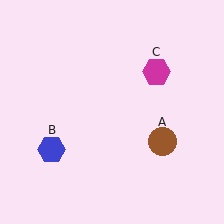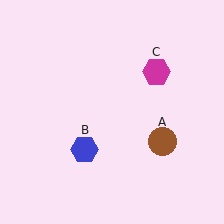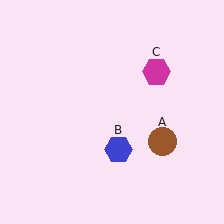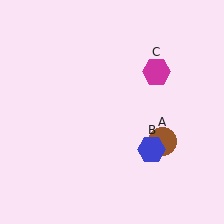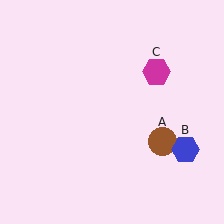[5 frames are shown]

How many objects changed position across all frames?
1 object changed position: blue hexagon (object B).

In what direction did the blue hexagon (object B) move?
The blue hexagon (object B) moved right.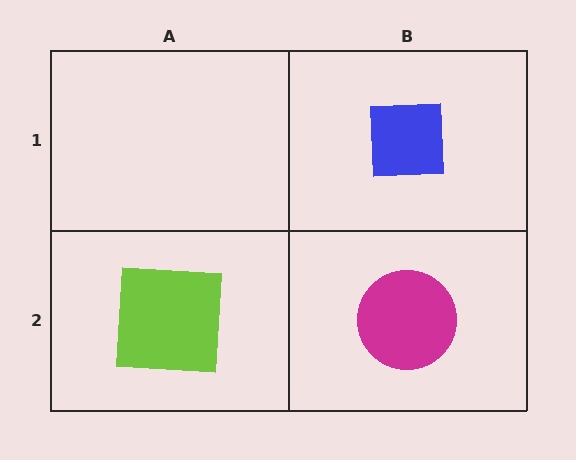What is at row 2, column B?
A magenta circle.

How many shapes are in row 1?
1 shape.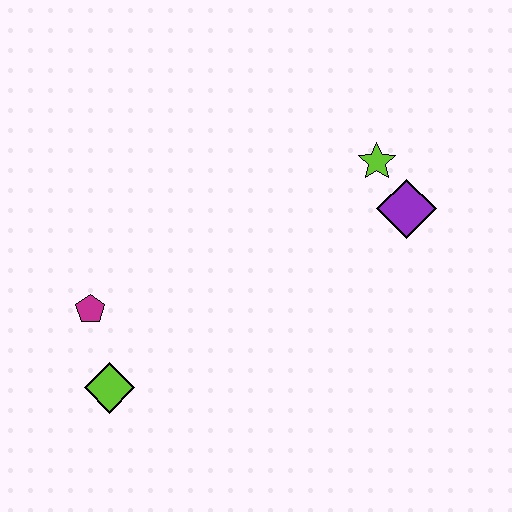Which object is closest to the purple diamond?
The lime star is closest to the purple diamond.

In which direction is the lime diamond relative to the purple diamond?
The lime diamond is to the left of the purple diamond.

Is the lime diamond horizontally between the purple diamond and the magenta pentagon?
Yes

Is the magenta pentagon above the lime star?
No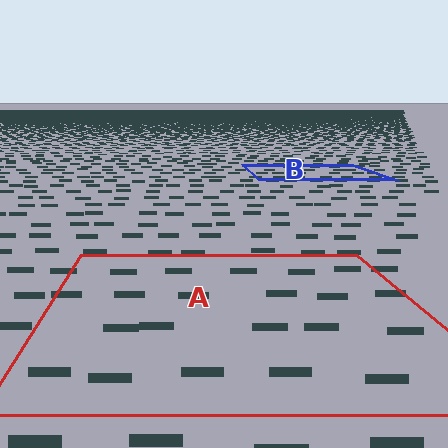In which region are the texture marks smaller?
The texture marks are smaller in region B, because it is farther away.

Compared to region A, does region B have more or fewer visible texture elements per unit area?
Region B has more texture elements per unit area — they are packed more densely because it is farther away.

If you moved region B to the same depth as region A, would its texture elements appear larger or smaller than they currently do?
They would appear larger. At a closer depth, the same texture elements are projected at a bigger on-screen size.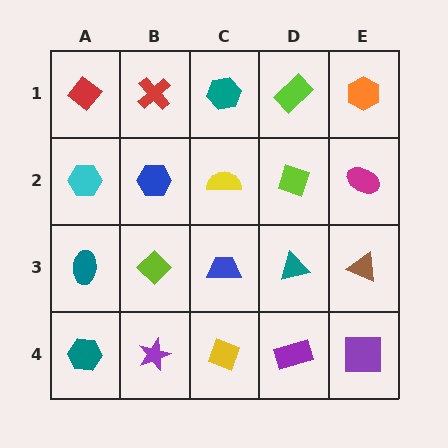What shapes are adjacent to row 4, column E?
A brown triangle (row 3, column E), a purple rectangle (row 4, column D).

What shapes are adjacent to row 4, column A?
A teal ellipse (row 3, column A), a purple star (row 4, column B).